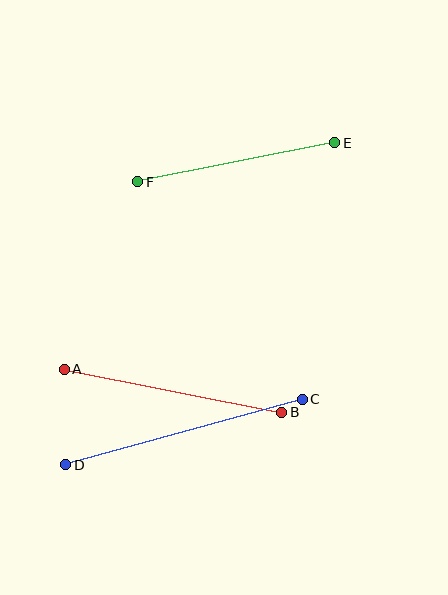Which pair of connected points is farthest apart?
Points C and D are farthest apart.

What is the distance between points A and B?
The distance is approximately 221 pixels.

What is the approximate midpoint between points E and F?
The midpoint is at approximately (236, 162) pixels.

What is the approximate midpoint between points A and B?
The midpoint is at approximately (173, 391) pixels.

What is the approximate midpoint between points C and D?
The midpoint is at approximately (184, 432) pixels.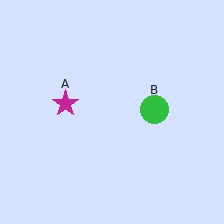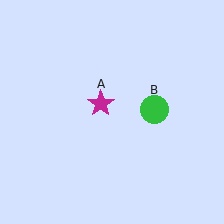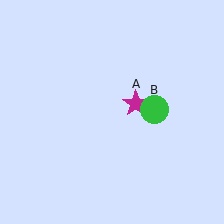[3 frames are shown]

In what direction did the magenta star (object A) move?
The magenta star (object A) moved right.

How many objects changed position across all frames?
1 object changed position: magenta star (object A).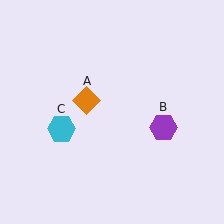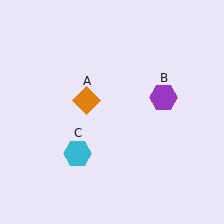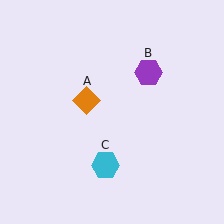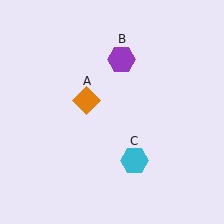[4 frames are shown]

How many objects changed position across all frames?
2 objects changed position: purple hexagon (object B), cyan hexagon (object C).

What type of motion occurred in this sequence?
The purple hexagon (object B), cyan hexagon (object C) rotated counterclockwise around the center of the scene.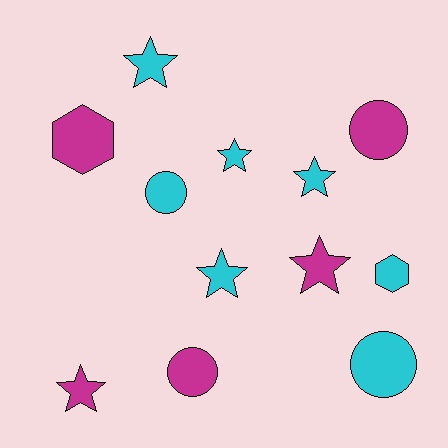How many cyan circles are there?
There are 2 cyan circles.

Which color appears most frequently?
Cyan, with 7 objects.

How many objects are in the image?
There are 12 objects.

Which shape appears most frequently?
Star, with 6 objects.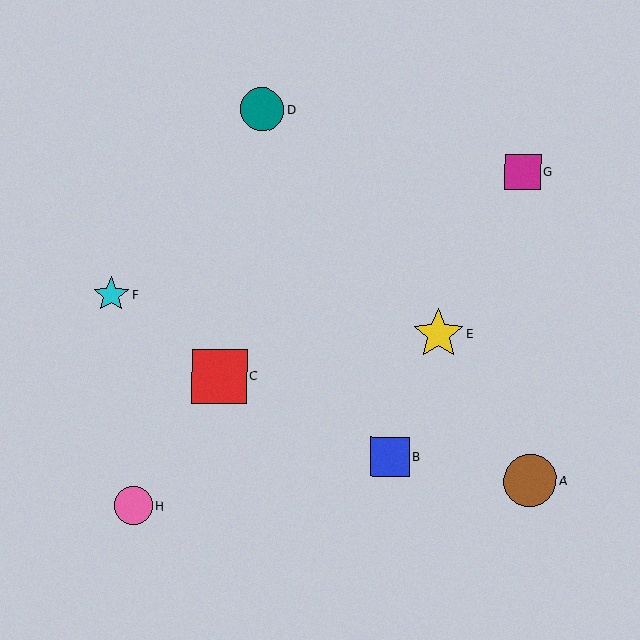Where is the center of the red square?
The center of the red square is at (220, 376).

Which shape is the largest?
The red square (labeled C) is the largest.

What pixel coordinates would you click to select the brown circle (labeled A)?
Click at (530, 481) to select the brown circle A.